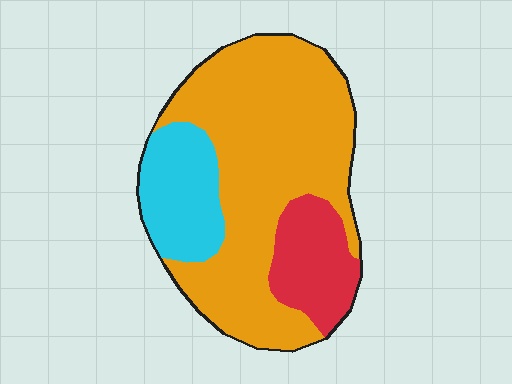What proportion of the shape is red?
Red takes up about one sixth (1/6) of the shape.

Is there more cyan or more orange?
Orange.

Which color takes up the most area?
Orange, at roughly 65%.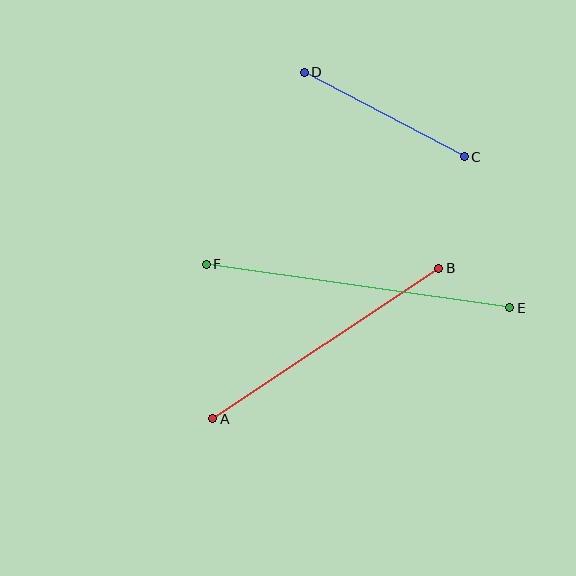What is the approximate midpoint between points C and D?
The midpoint is at approximately (384, 114) pixels.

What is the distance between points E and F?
The distance is approximately 307 pixels.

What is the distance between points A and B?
The distance is approximately 271 pixels.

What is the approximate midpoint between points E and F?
The midpoint is at approximately (358, 286) pixels.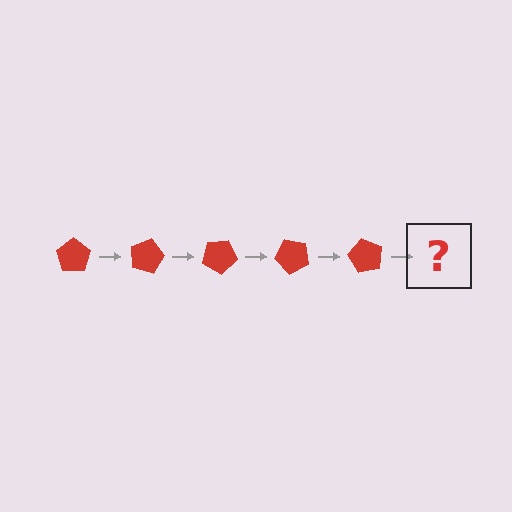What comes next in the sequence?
The next element should be a red pentagon rotated 75 degrees.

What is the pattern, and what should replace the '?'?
The pattern is that the pentagon rotates 15 degrees each step. The '?' should be a red pentagon rotated 75 degrees.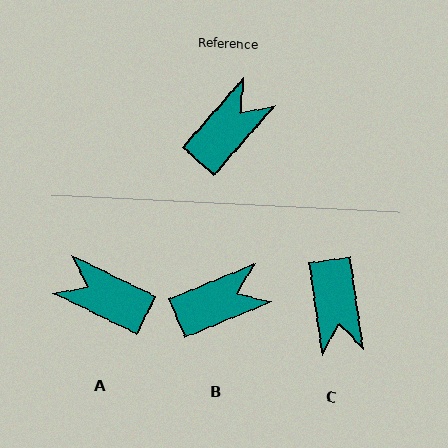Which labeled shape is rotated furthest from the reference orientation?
C, about 130 degrees away.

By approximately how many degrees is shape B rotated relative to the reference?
Approximately 26 degrees clockwise.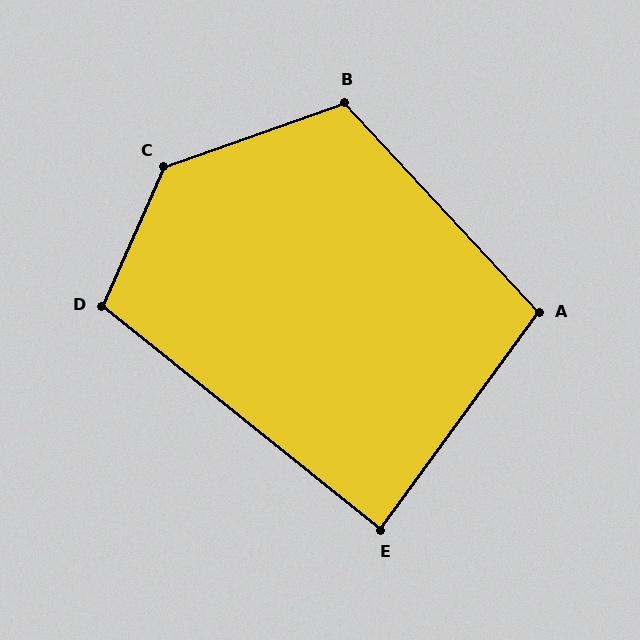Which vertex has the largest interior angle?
C, at approximately 134 degrees.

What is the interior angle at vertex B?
Approximately 113 degrees (obtuse).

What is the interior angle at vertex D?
Approximately 105 degrees (obtuse).